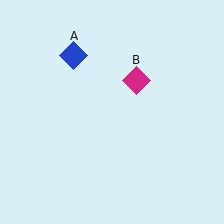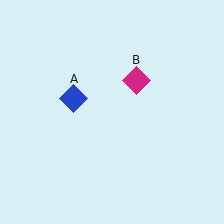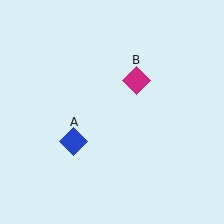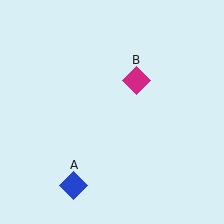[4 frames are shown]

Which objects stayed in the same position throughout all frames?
Magenta diamond (object B) remained stationary.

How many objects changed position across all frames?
1 object changed position: blue diamond (object A).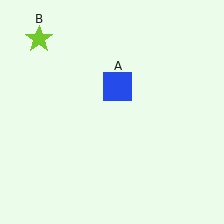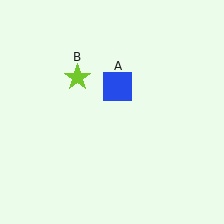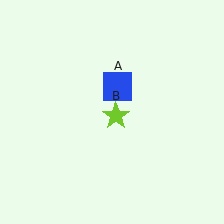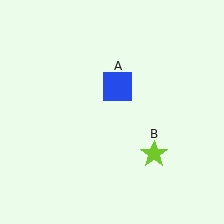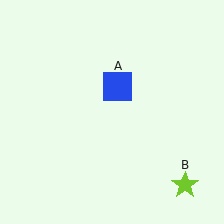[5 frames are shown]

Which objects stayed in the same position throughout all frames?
Blue square (object A) remained stationary.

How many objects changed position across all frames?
1 object changed position: lime star (object B).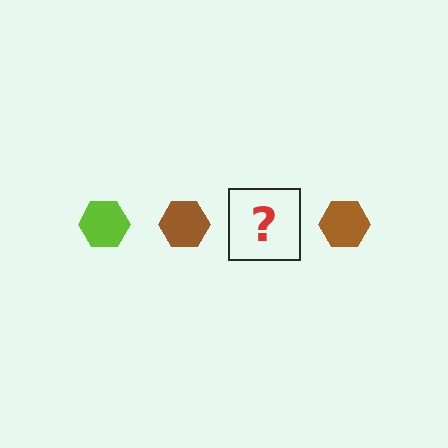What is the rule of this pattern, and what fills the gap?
The rule is that the pattern cycles through lime, brown hexagons. The gap should be filled with a lime hexagon.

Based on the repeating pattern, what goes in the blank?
The blank should be a lime hexagon.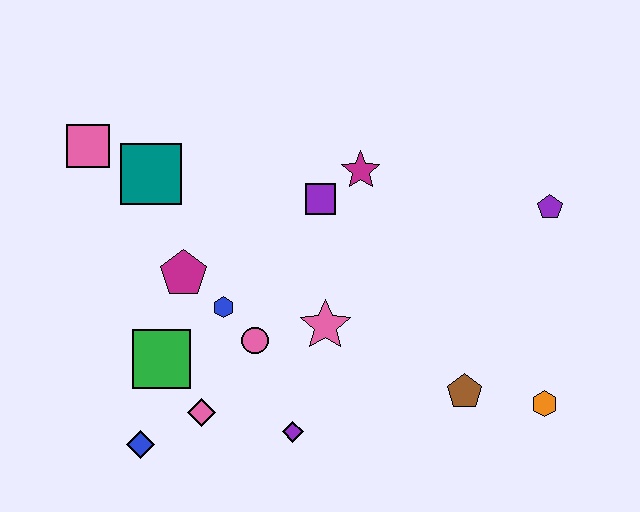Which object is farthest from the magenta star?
The blue diamond is farthest from the magenta star.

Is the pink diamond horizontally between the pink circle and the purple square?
No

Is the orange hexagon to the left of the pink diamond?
No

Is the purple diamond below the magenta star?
Yes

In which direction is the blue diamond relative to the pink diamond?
The blue diamond is to the left of the pink diamond.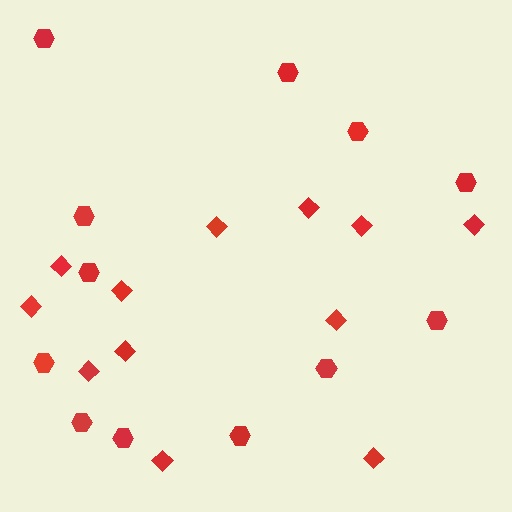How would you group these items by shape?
There are 2 groups: one group of hexagons (12) and one group of diamonds (12).